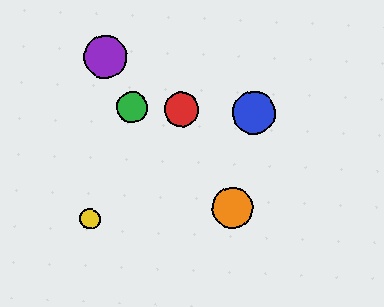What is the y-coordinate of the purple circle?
The purple circle is at y≈57.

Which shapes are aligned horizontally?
The red circle, the blue circle, the green circle are aligned horizontally.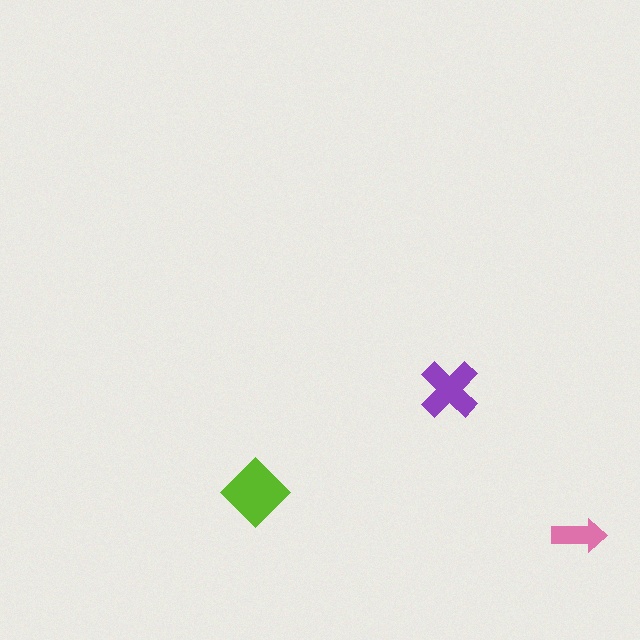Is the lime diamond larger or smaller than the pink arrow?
Larger.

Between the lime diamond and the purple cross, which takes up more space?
The lime diamond.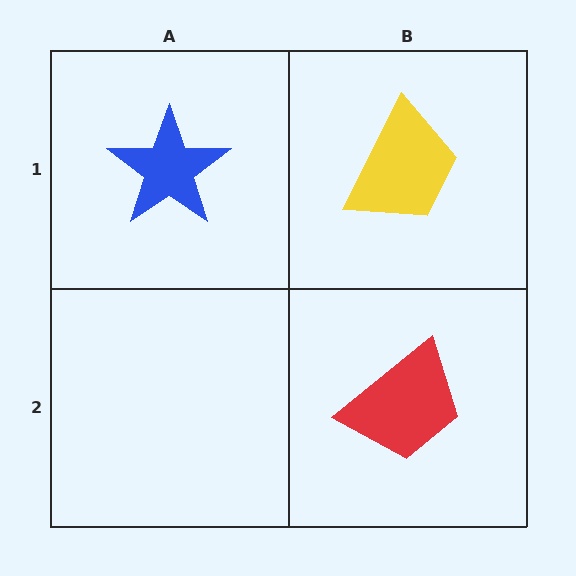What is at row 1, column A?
A blue star.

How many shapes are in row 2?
1 shape.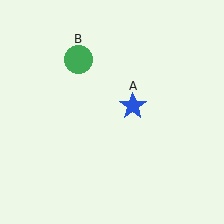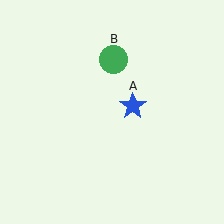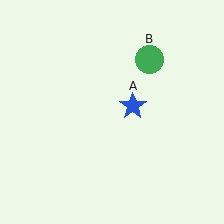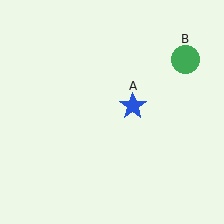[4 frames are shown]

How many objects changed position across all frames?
1 object changed position: green circle (object B).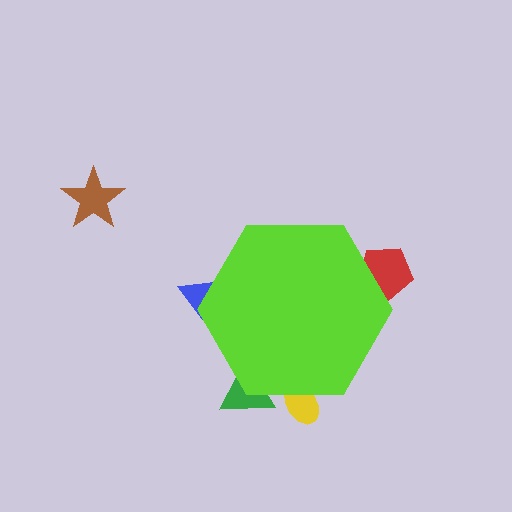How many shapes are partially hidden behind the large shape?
4 shapes are partially hidden.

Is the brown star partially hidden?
No, the brown star is fully visible.